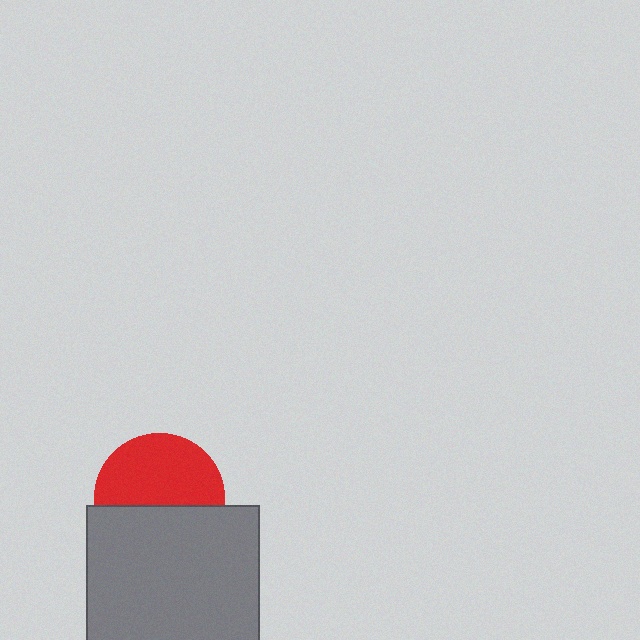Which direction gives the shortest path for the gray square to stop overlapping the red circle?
Moving down gives the shortest separation.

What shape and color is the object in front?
The object in front is a gray square.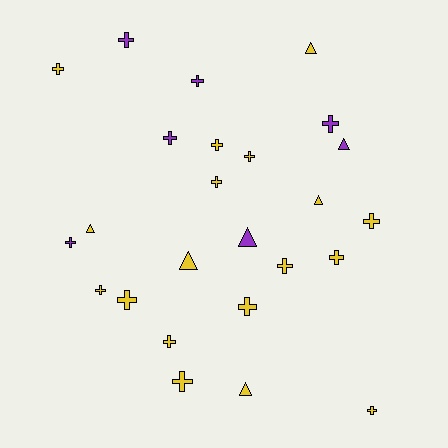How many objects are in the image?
There are 25 objects.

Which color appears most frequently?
Yellow, with 18 objects.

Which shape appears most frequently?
Cross, with 18 objects.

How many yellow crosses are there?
There are 13 yellow crosses.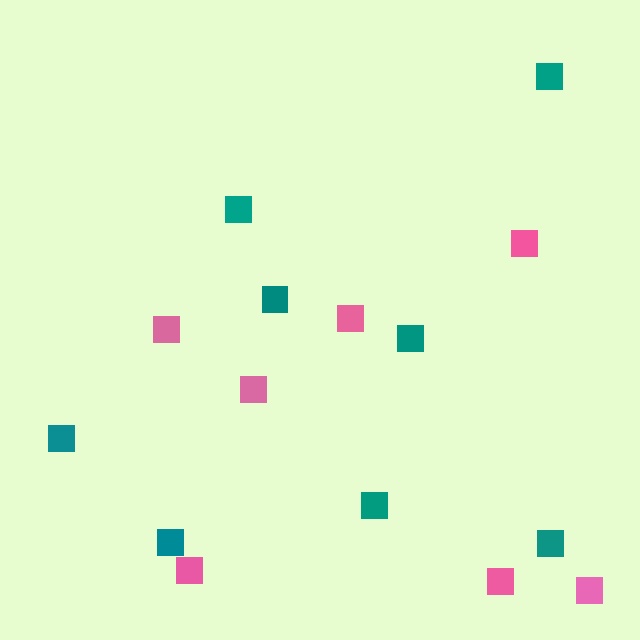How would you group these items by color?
There are 2 groups: one group of pink squares (7) and one group of teal squares (8).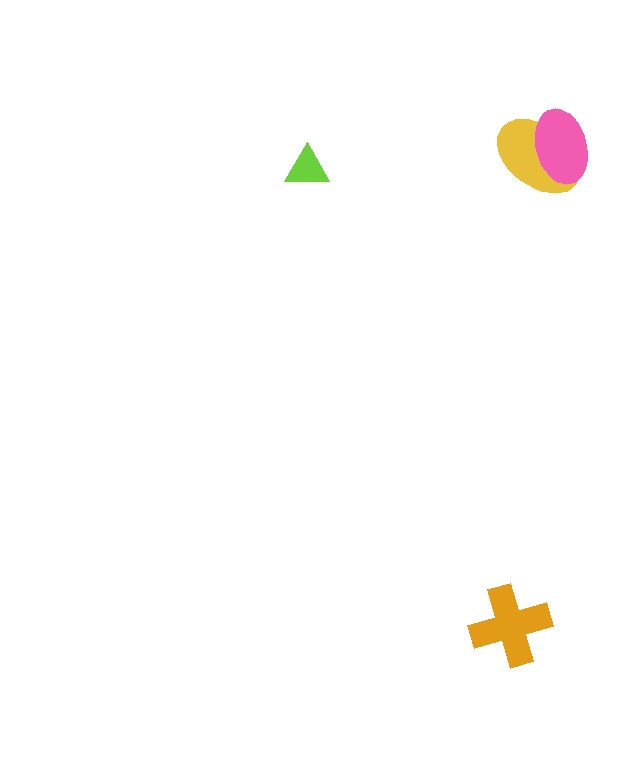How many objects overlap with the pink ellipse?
1 object overlaps with the pink ellipse.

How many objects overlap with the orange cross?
0 objects overlap with the orange cross.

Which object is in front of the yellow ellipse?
The pink ellipse is in front of the yellow ellipse.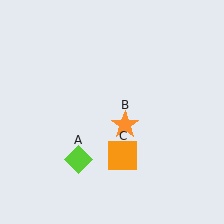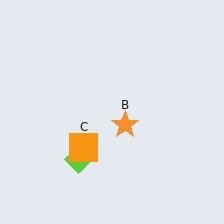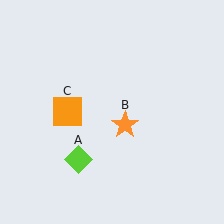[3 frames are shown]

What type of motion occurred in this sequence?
The orange square (object C) rotated clockwise around the center of the scene.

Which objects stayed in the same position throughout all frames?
Lime diamond (object A) and orange star (object B) remained stationary.